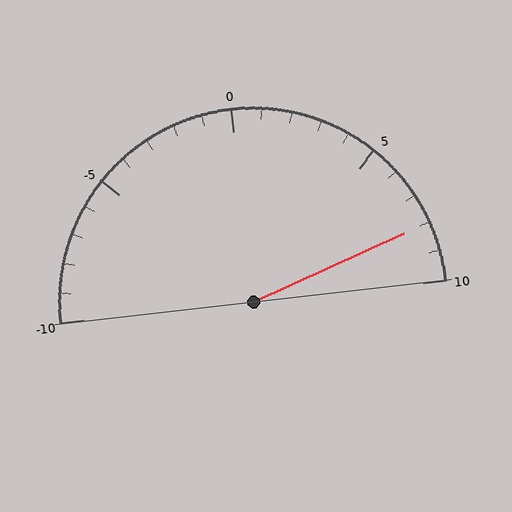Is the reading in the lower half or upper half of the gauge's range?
The reading is in the upper half of the range (-10 to 10).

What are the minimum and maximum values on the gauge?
The gauge ranges from -10 to 10.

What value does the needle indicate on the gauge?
The needle indicates approximately 8.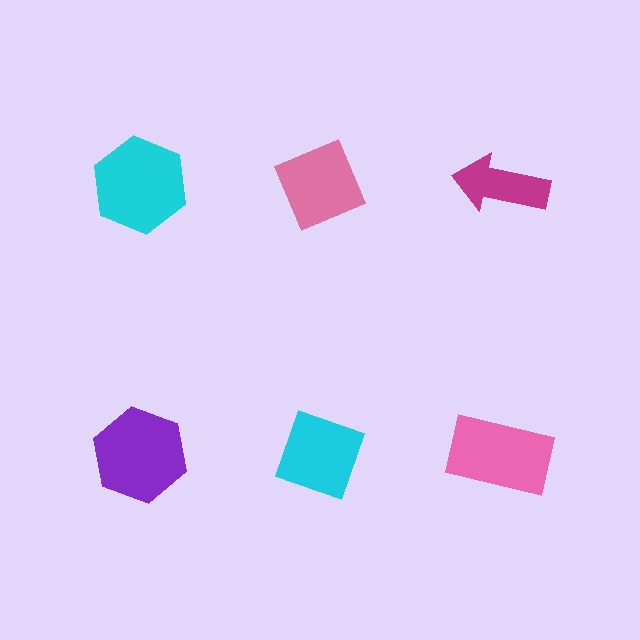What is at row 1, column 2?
A pink diamond.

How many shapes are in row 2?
3 shapes.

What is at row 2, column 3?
A pink rectangle.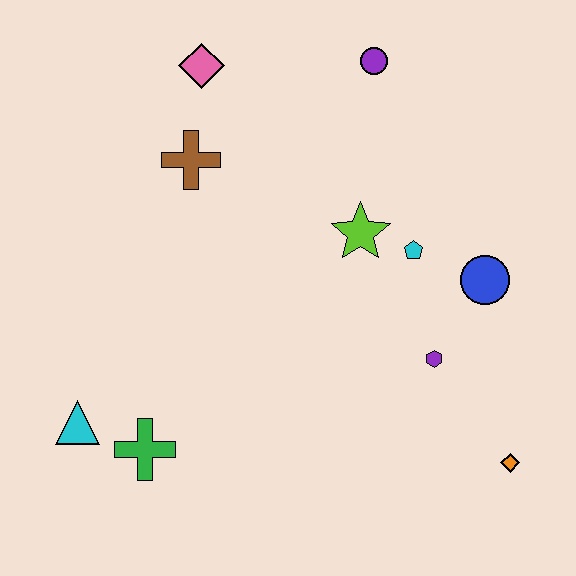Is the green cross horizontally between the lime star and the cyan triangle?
Yes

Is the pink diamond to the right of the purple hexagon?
No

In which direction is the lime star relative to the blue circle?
The lime star is to the left of the blue circle.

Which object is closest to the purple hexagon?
The blue circle is closest to the purple hexagon.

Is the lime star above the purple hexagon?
Yes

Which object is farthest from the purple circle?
The cyan triangle is farthest from the purple circle.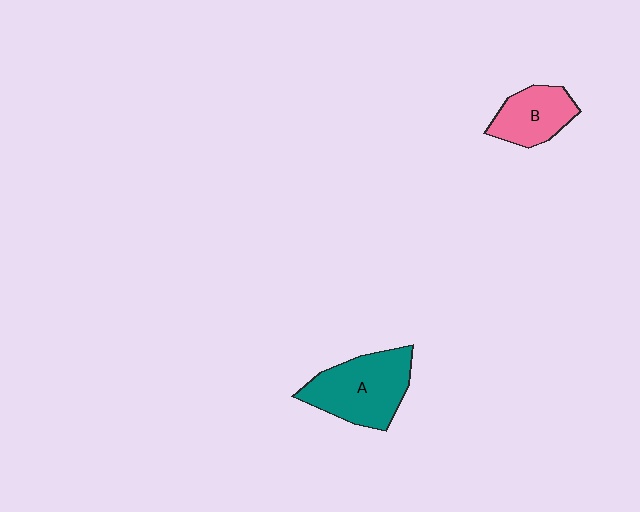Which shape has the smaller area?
Shape B (pink).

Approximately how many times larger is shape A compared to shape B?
Approximately 1.5 times.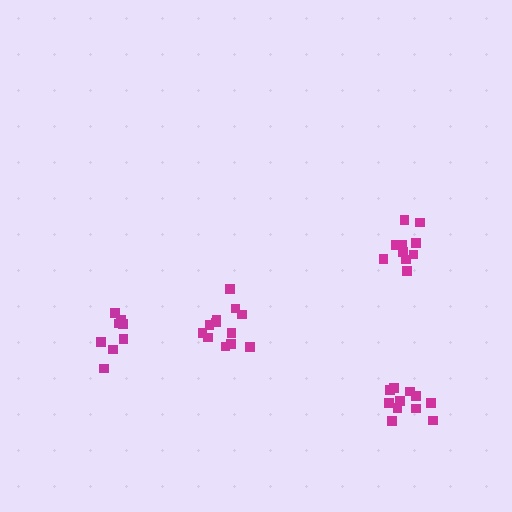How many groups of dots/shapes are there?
There are 4 groups.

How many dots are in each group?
Group 1: 8 dots, Group 2: 11 dots, Group 3: 10 dots, Group 4: 12 dots (41 total).